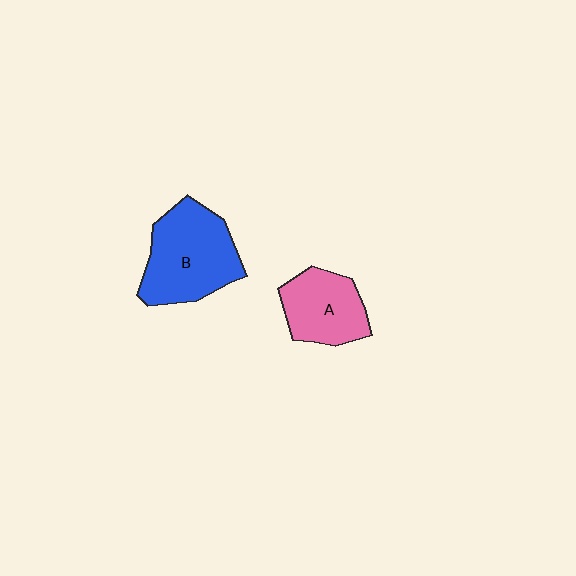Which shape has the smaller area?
Shape A (pink).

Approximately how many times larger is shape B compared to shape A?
Approximately 1.4 times.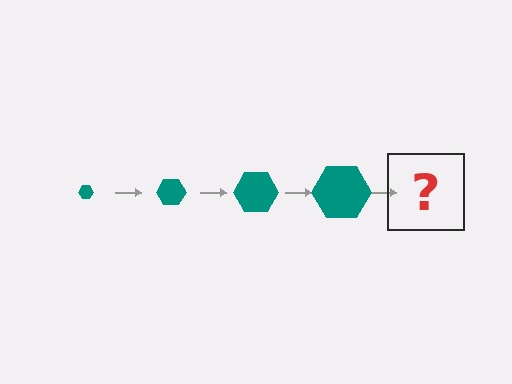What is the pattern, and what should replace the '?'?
The pattern is that the hexagon gets progressively larger each step. The '?' should be a teal hexagon, larger than the previous one.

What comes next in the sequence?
The next element should be a teal hexagon, larger than the previous one.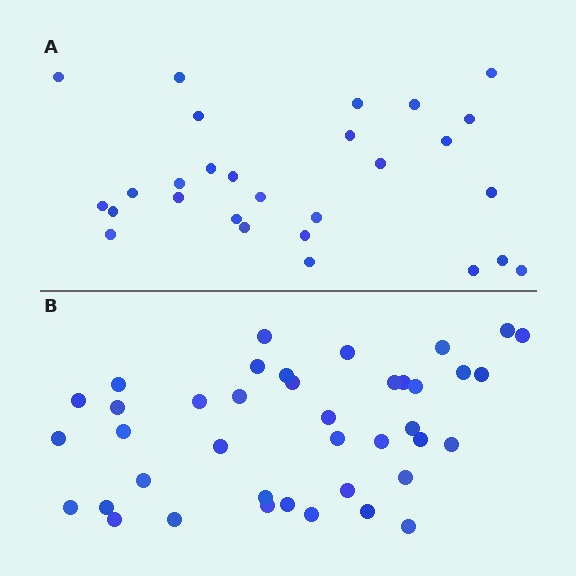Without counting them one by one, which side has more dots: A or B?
Region B (the bottom region) has more dots.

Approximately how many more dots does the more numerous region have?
Region B has roughly 12 or so more dots than region A.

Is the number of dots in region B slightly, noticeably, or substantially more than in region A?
Region B has noticeably more, but not dramatically so. The ratio is roughly 1.4 to 1.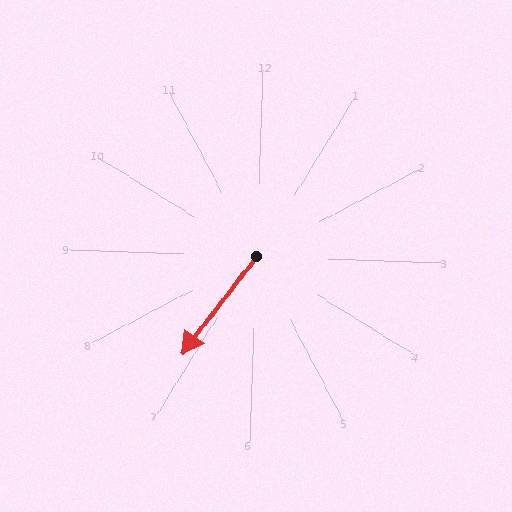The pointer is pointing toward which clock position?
Roughly 7 o'clock.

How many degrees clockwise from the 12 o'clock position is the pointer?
Approximately 216 degrees.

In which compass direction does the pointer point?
Southwest.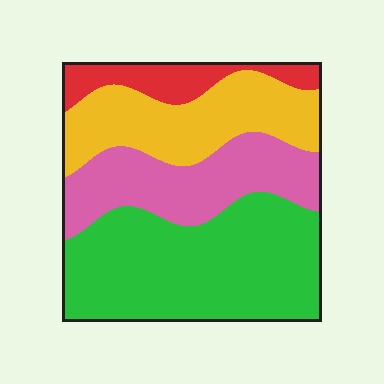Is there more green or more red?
Green.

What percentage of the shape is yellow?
Yellow takes up about one quarter (1/4) of the shape.